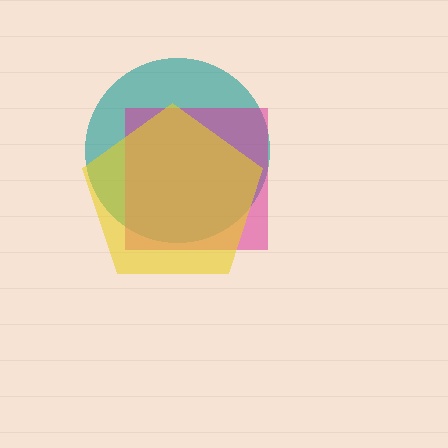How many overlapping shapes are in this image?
There are 3 overlapping shapes in the image.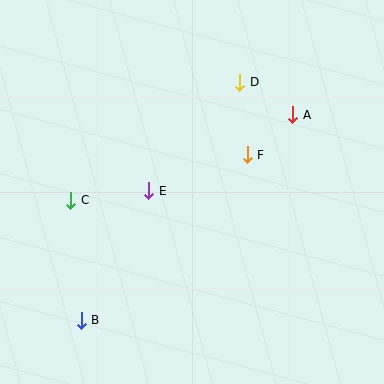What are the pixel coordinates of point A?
Point A is at (293, 115).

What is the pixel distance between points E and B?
The distance between E and B is 146 pixels.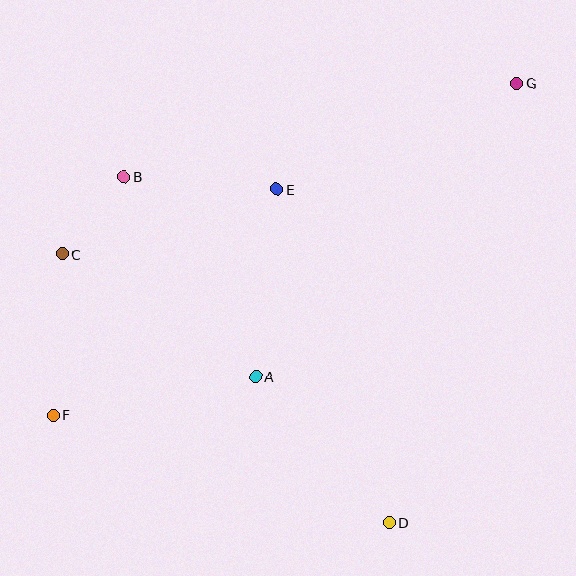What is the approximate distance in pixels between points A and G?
The distance between A and G is approximately 393 pixels.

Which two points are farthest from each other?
Points F and G are farthest from each other.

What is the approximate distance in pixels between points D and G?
The distance between D and G is approximately 458 pixels.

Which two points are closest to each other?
Points B and C are closest to each other.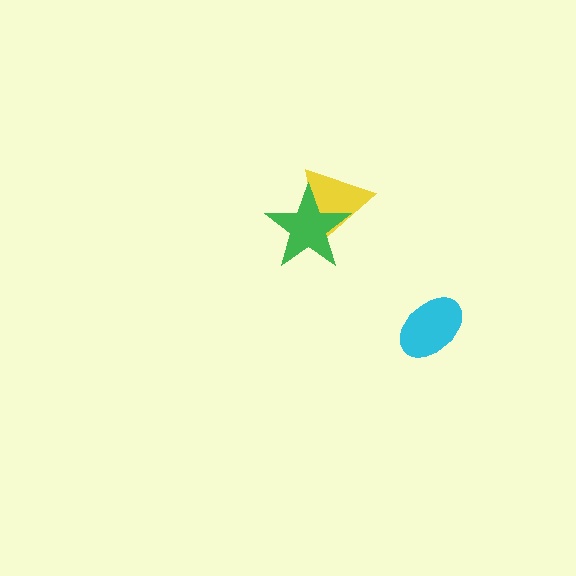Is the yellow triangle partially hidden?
Yes, it is partially covered by another shape.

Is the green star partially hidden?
No, no other shape covers it.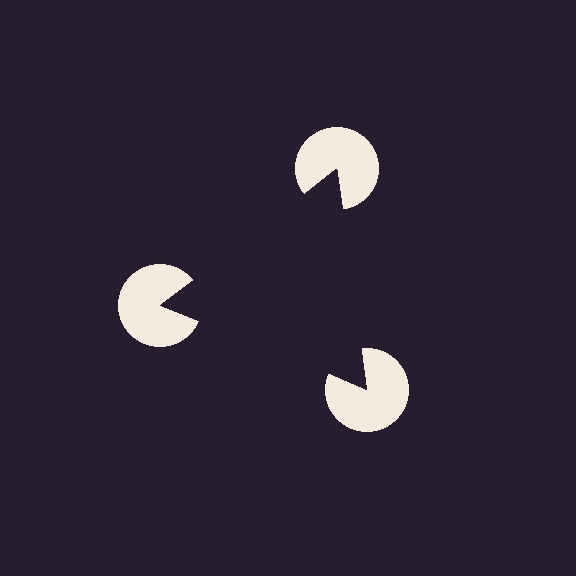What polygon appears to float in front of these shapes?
An illusory triangle — its edges are inferred from the aligned wedge cuts in the pac-man discs, not physically drawn.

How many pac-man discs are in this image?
There are 3 — one at each vertex of the illusory triangle.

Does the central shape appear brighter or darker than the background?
It typically appears slightly darker than the background, even though no actual brightness change is drawn.